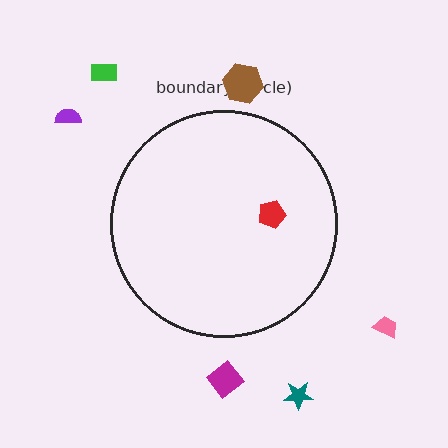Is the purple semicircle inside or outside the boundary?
Outside.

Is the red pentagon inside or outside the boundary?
Inside.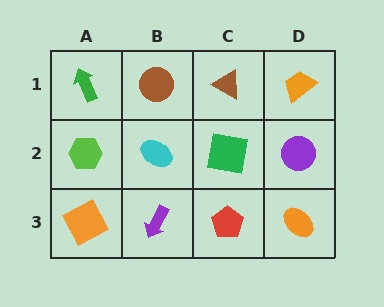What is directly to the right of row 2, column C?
A purple circle.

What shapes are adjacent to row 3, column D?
A purple circle (row 2, column D), a red pentagon (row 3, column C).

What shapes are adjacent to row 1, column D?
A purple circle (row 2, column D), a brown triangle (row 1, column C).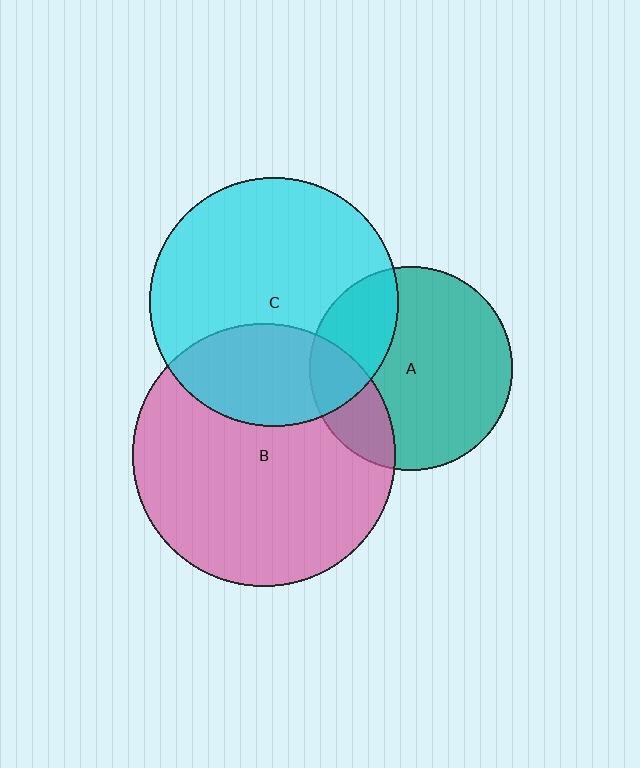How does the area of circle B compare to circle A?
Approximately 1.7 times.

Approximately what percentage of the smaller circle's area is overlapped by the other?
Approximately 30%.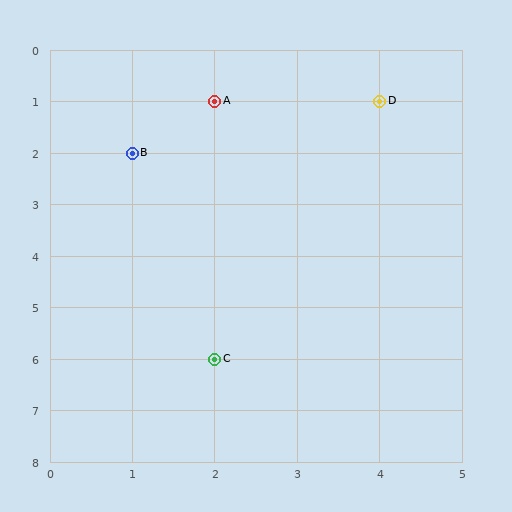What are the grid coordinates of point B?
Point B is at grid coordinates (1, 2).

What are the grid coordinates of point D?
Point D is at grid coordinates (4, 1).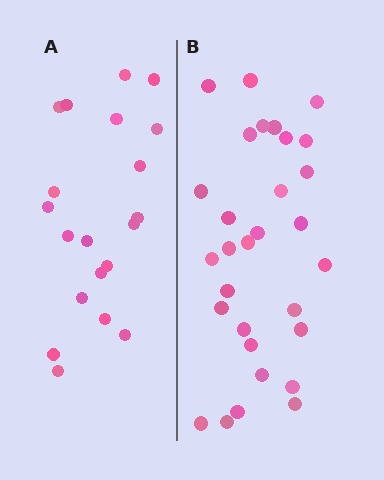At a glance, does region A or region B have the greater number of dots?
Region B (the right region) has more dots.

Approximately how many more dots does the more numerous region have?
Region B has roughly 10 or so more dots than region A.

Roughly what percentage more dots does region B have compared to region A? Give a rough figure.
About 50% more.